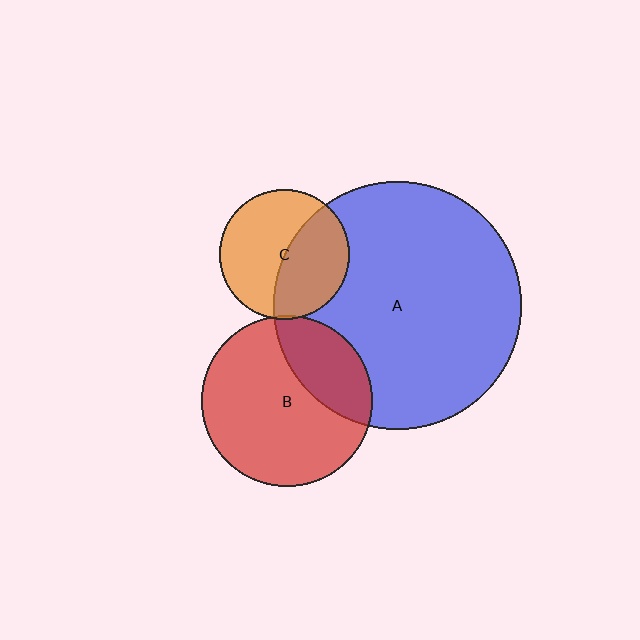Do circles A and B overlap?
Yes.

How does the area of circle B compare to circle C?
Approximately 1.7 times.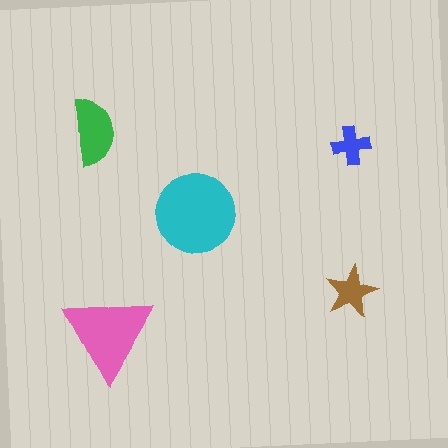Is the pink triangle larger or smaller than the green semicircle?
Larger.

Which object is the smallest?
The blue cross.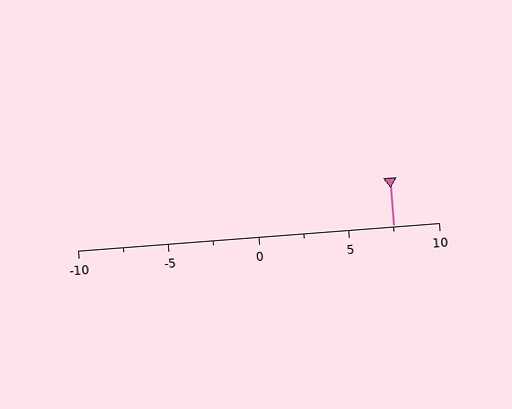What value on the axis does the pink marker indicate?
The marker indicates approximately 7.5.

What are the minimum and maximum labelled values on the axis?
The axis runs from -10 to 10.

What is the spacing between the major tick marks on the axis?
The major ticks are spaced 5 apart.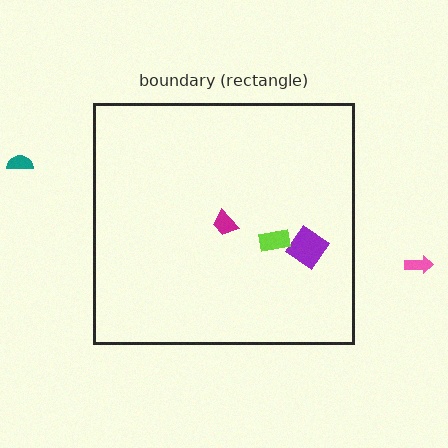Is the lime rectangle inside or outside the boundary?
Inside.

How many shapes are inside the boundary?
3 inside, 2 outside.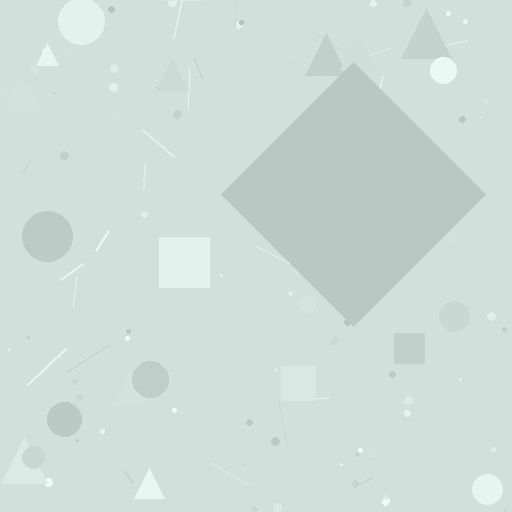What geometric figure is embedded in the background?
A diamond is embedded in the background.